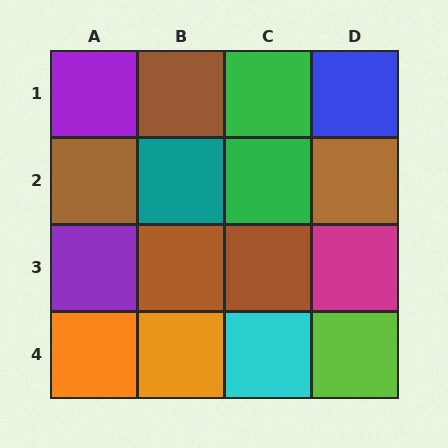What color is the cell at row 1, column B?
Brown.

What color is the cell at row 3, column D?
Magenta.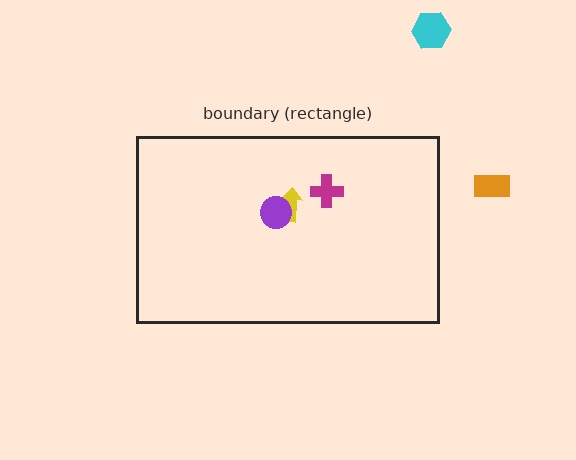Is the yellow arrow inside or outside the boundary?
Inside.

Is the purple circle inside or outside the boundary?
Inside.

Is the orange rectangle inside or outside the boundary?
Outside.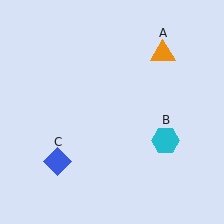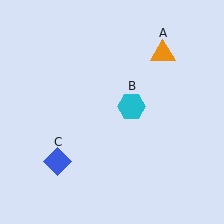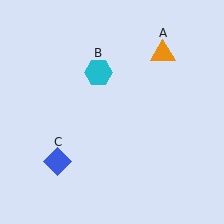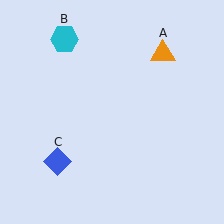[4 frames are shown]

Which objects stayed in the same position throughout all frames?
Orange triangle (object A) and blue diamond (object C) remained stationary.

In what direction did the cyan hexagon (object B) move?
The cyan hexagon (object B) moved up and to the left.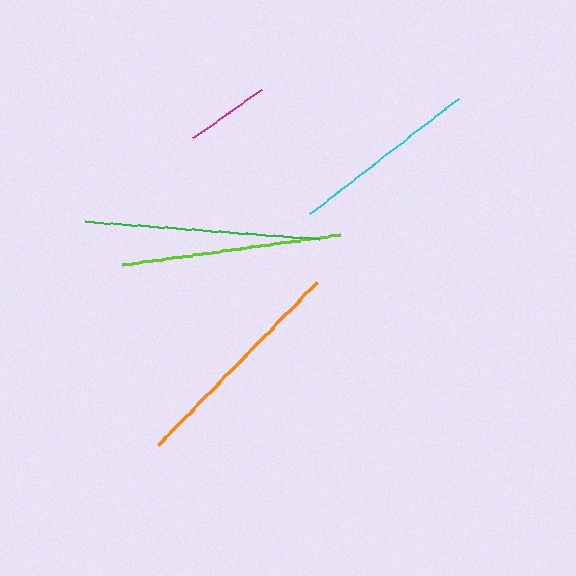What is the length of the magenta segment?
The magenta segment is approximately 84 pixels long.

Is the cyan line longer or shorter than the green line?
The green line is longer than the cyan line.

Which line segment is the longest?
The green line is the longest at approximately 234 pixels.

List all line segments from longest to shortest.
From longest to shortest: green, orange, lime, cyan, magenta.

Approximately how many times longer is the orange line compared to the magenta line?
The orange line is approximately 2.7 times the length of the magenta line.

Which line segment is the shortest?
The magenta line is the shortest at approximately 84 pixels.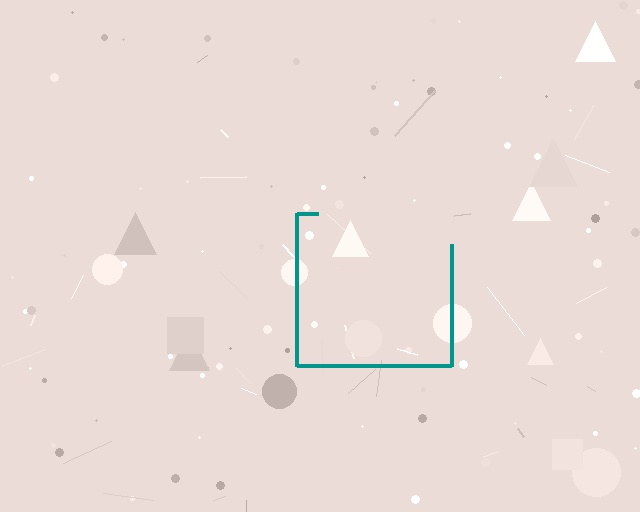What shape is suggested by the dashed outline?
The dashed outline suggests a square.